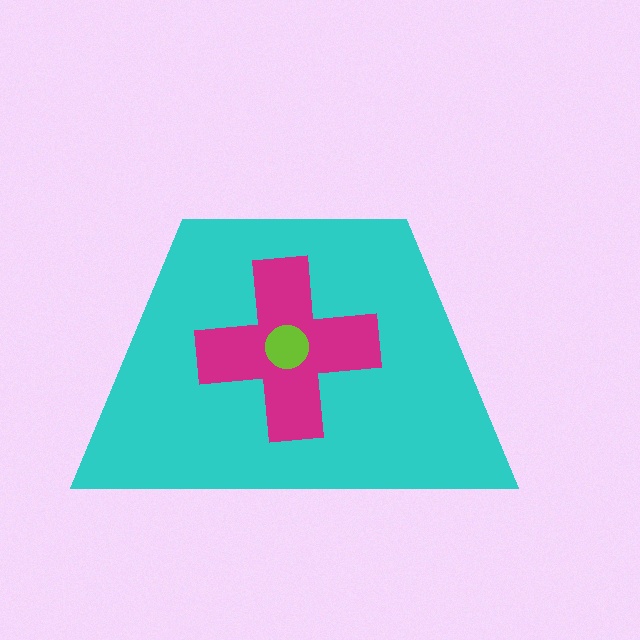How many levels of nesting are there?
3.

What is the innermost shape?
The lime circle.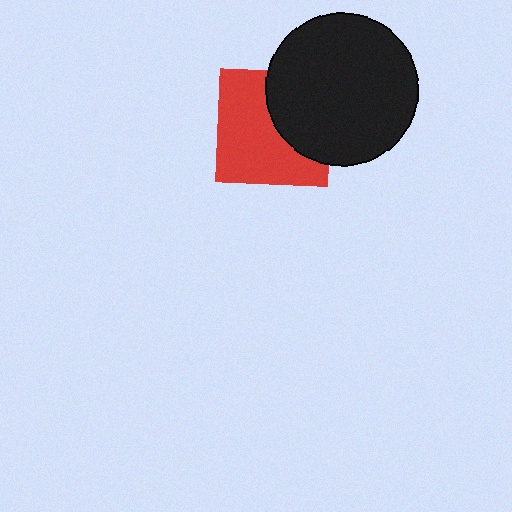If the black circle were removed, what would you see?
You would see the complete red square.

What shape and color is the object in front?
The object in front is a black circle.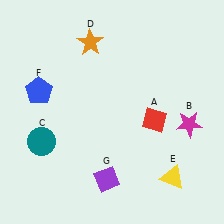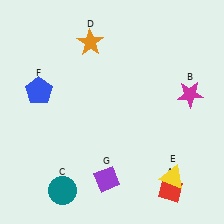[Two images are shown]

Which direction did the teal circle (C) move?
The teal circle (C) moved down.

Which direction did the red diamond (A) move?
The red diamond (A) moved down.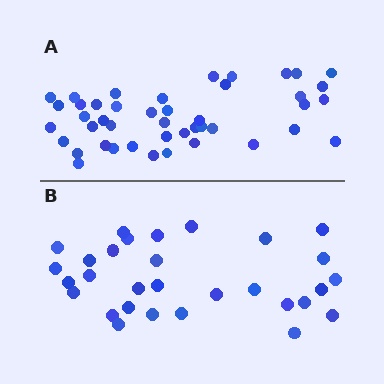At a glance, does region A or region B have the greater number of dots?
Region A (the top region) has more dots.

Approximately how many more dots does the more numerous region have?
Region A has approximately 15 more dots than region B.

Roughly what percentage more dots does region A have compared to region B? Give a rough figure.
About 45% more.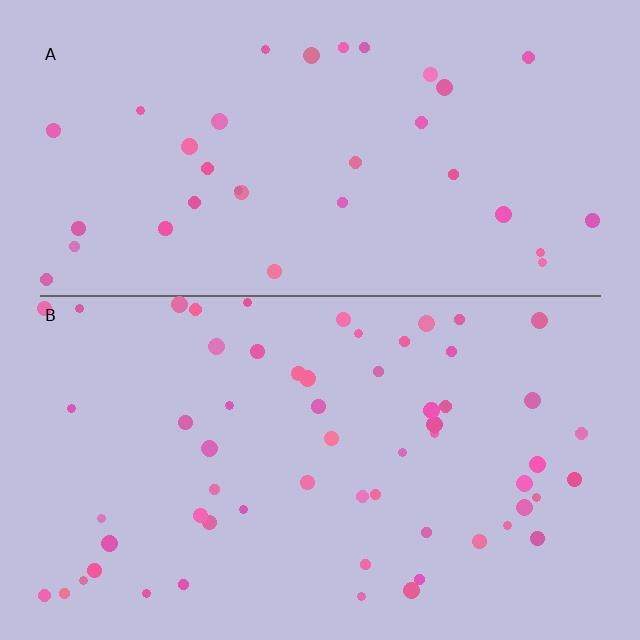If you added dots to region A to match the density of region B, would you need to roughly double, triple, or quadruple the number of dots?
Approximately double.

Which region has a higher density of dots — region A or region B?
B (the bottom).